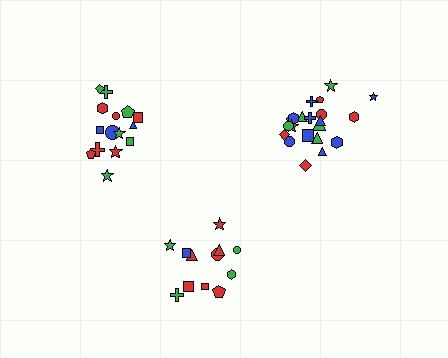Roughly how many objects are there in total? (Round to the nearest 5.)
Roughly 50 objects in total.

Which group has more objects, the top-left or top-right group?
The top-right group.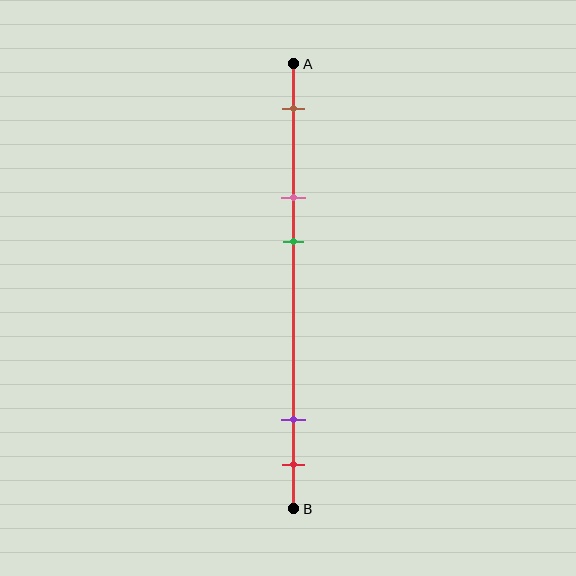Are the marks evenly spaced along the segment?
No, the marks are not evenly spaced.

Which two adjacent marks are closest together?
The purple and red marks are the closest adjacent pair.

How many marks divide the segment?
There are 5 marks dividing the segment.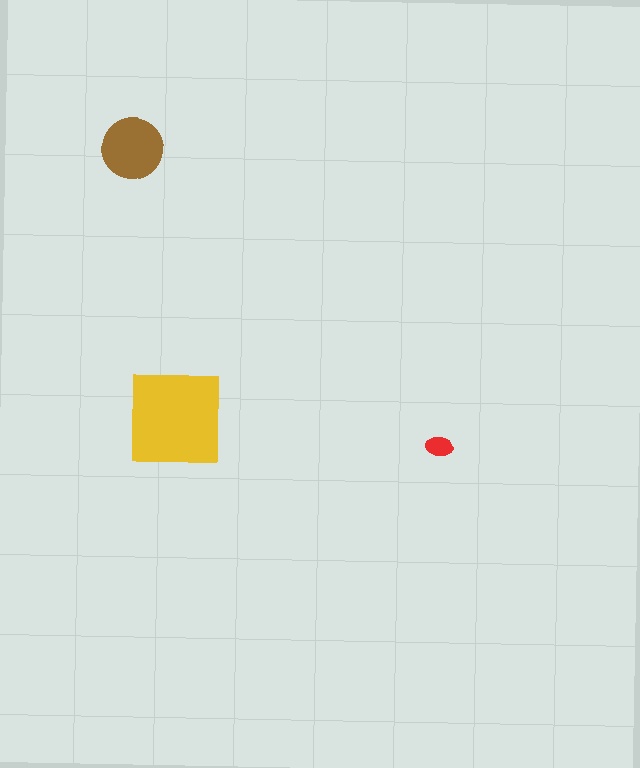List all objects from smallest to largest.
The red ellipse, the brown circle, the yellow square.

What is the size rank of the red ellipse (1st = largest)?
3rd.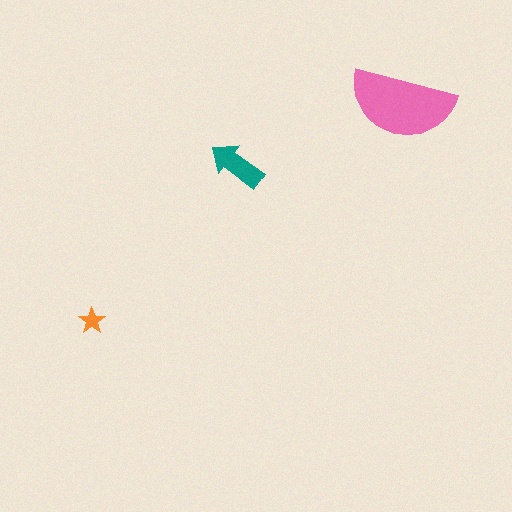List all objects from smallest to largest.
The orange star, the teal arrow, the pink semicircle.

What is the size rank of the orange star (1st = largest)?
3rd.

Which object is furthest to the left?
The orange star is leftmost.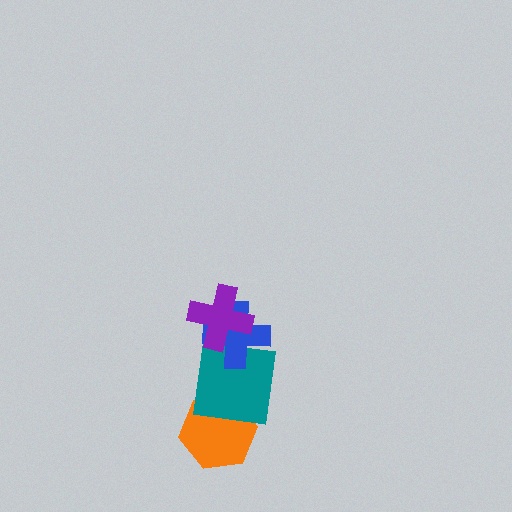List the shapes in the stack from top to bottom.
From top to bottom: the purple cross, the blue cross, the teal square, the orange hexagon.